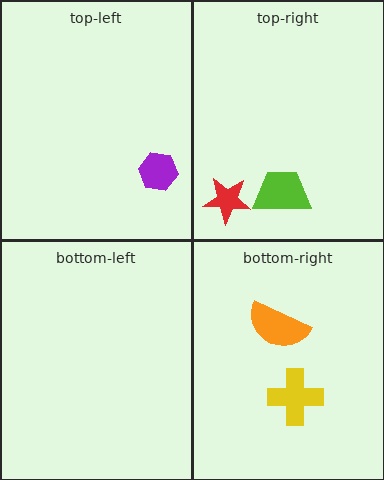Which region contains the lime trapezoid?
The top-right region.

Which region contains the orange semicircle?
The bottom-right region.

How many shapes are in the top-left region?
1.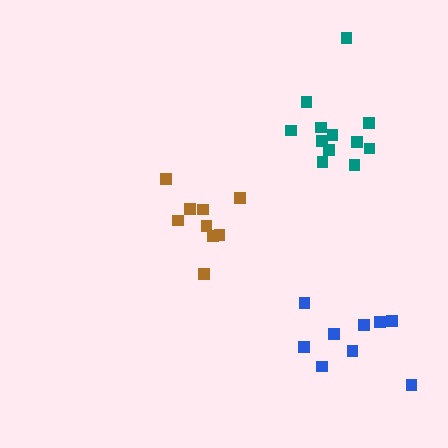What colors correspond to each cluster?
The clusters are colored: blue, brown, teal.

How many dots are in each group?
Group 1: 9 dots, Group 2: 9 dots, Group 3: 12 dots (30 total).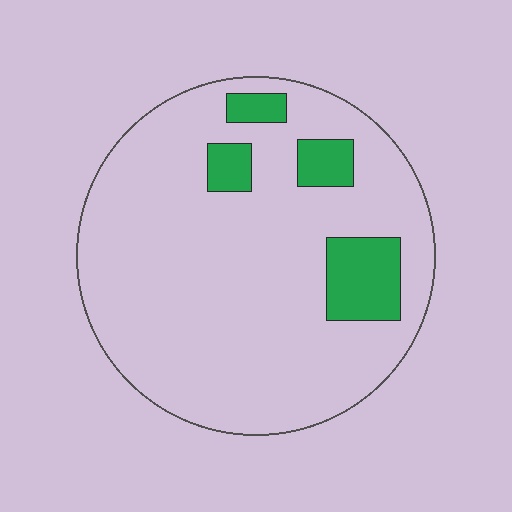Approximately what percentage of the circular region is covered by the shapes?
Approximately 15%.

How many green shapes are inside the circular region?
4.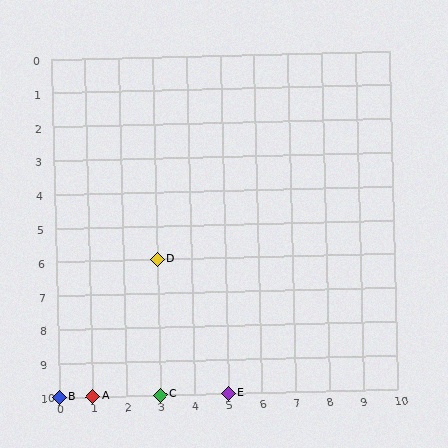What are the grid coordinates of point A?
Point A is at grid coordinates (1, 10).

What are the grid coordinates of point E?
Point E is at grid coordinates (5, 10).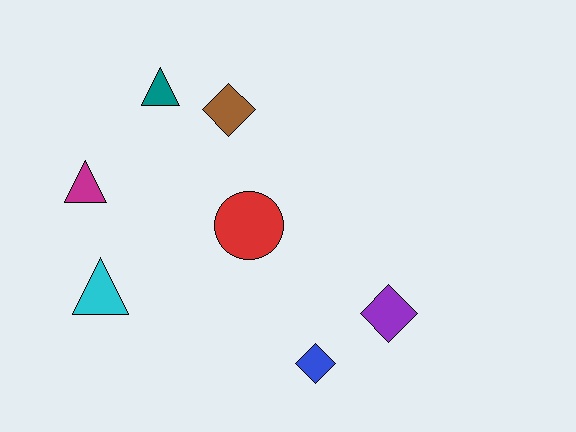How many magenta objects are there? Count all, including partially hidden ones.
There is 1 magenta object.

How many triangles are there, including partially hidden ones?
There are 3 triangles.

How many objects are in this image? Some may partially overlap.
There are 7 objects.